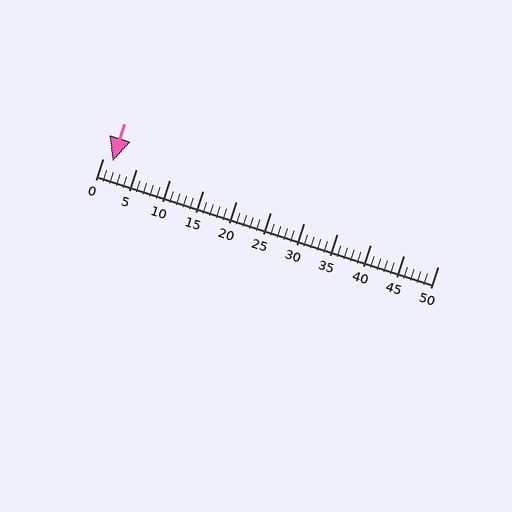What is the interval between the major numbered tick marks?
The major tick marks are spaced 5 units apart.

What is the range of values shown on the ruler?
The ruler shows values from 0 to 50.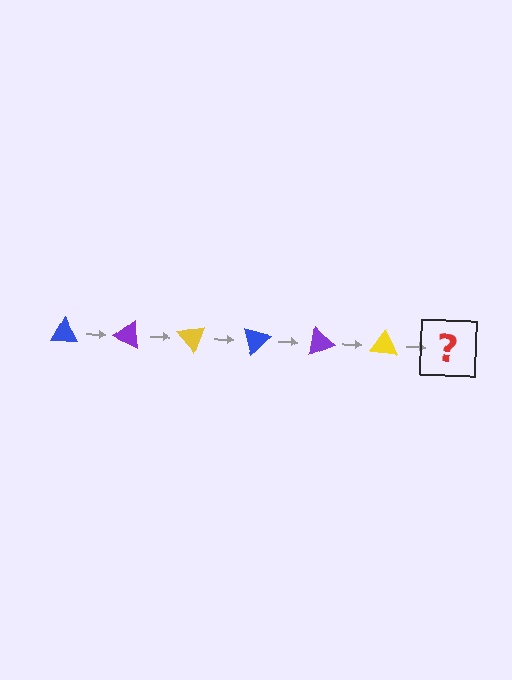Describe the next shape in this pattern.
It should be a blue triangle, rotated 150 degrees from the start.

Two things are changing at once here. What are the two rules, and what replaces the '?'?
The two rules are that it rotates 25 degrees each step and the color cycles through blue, purple, and yellow. The '?' should be a blue triangle, rotated 150 degrees from the start.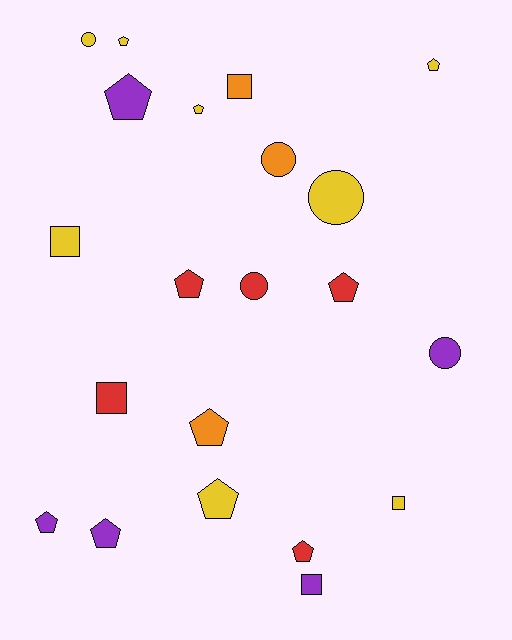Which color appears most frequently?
Yellow, with 8 objects.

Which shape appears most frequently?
Pentagon, with 11 objects.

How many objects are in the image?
There are 21 objects.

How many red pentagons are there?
There are 3 red pentagons.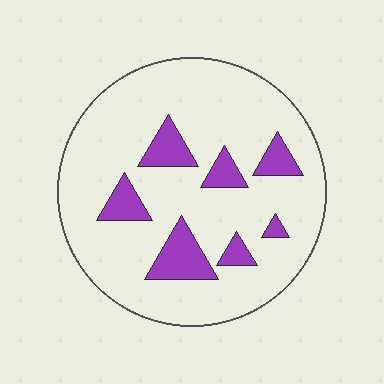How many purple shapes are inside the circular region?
7.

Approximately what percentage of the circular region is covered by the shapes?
Approximately 15%.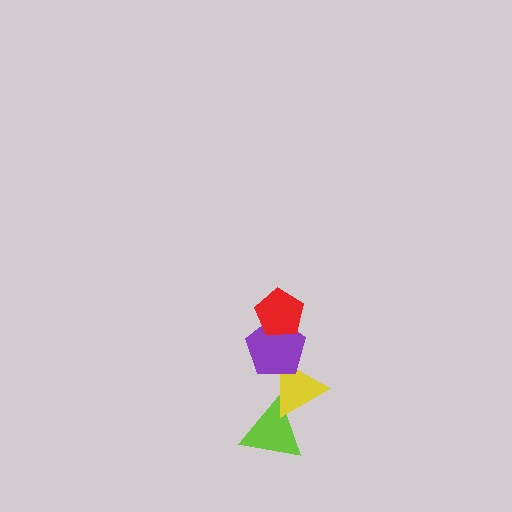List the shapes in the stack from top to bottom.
From top to bottom: the red pentagon, the purple pentagon, the yellow triangle, the lime triangle.